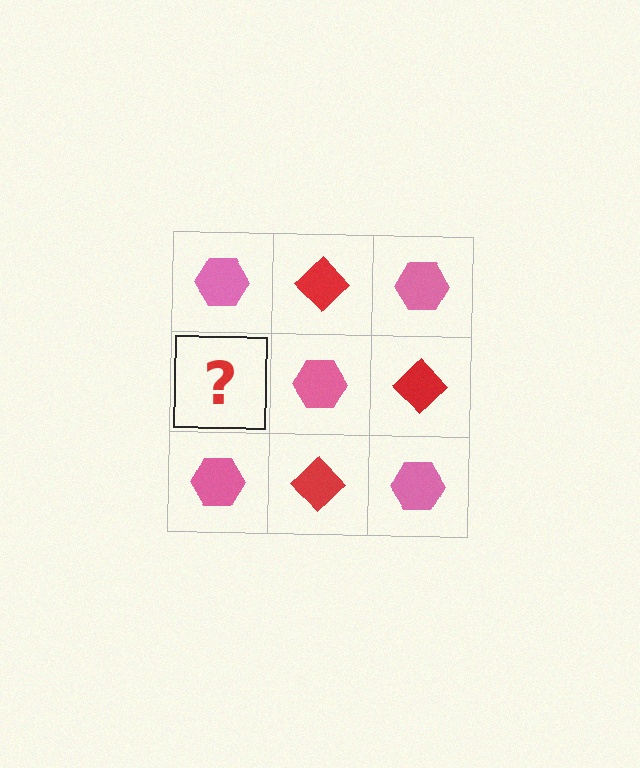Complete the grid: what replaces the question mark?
The question mark should be replaced with a red diamond.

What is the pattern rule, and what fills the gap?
The rule is that it alternates pink hexagon and red diamond in a checkerboard pattern. The gap should be filled with a red diamond.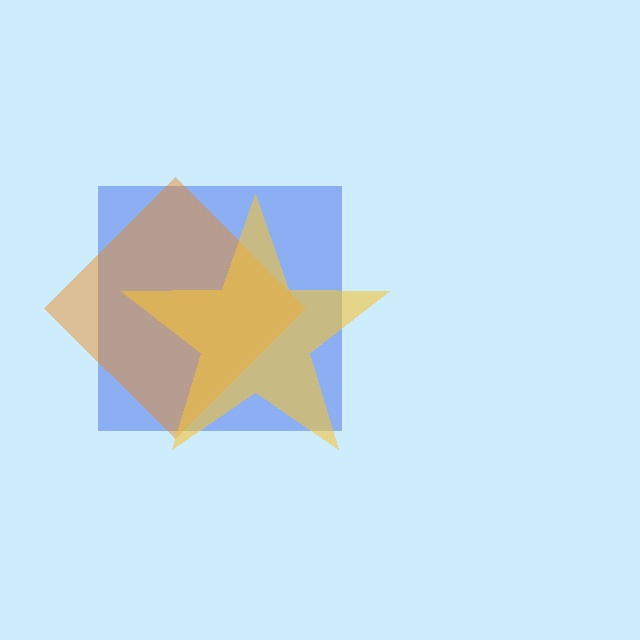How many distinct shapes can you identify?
There are 3 distinct shapes: a blue square, an orange diamond, a yellow star.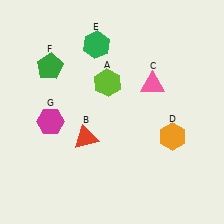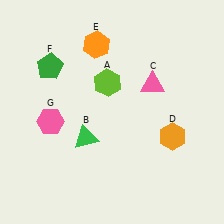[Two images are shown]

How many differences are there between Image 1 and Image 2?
There are 3 differences between the two images.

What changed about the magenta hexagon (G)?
In Image 1, G is magenta. In Image 2, it changed to pink.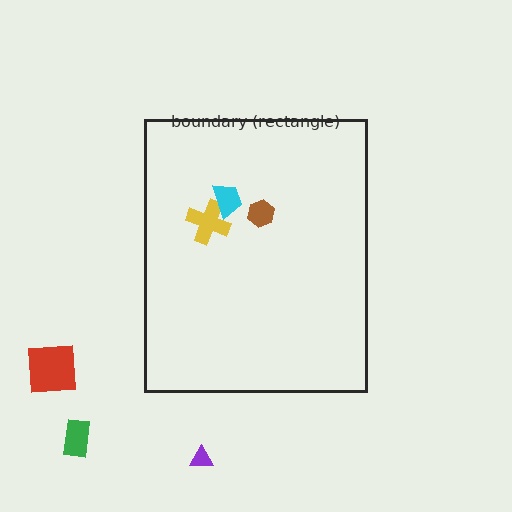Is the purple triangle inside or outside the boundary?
Outside.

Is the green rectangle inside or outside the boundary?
Outside.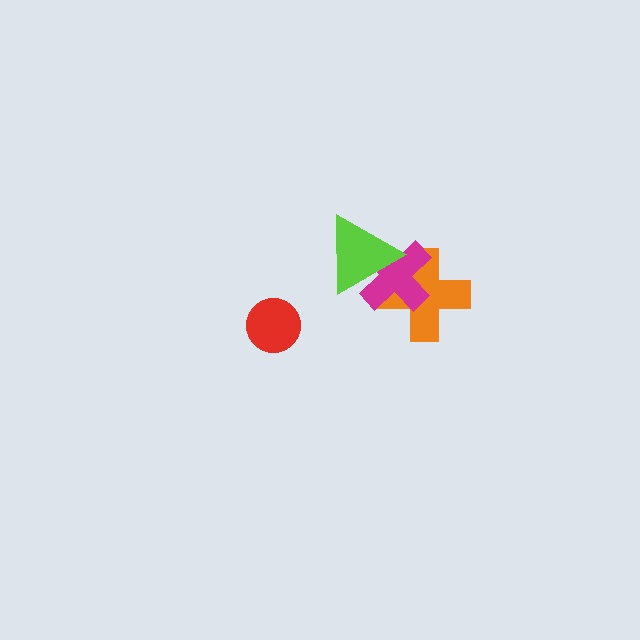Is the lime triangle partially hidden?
No, no other shape covers it.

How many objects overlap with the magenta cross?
2 objects overlap with the magenta cross.